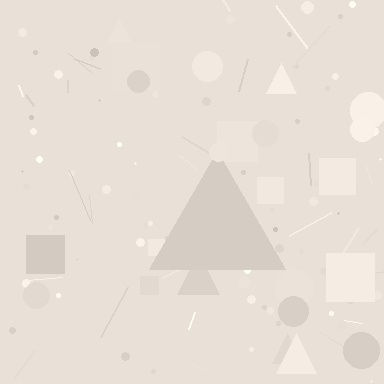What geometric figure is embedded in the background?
A triangle is embedded in the background.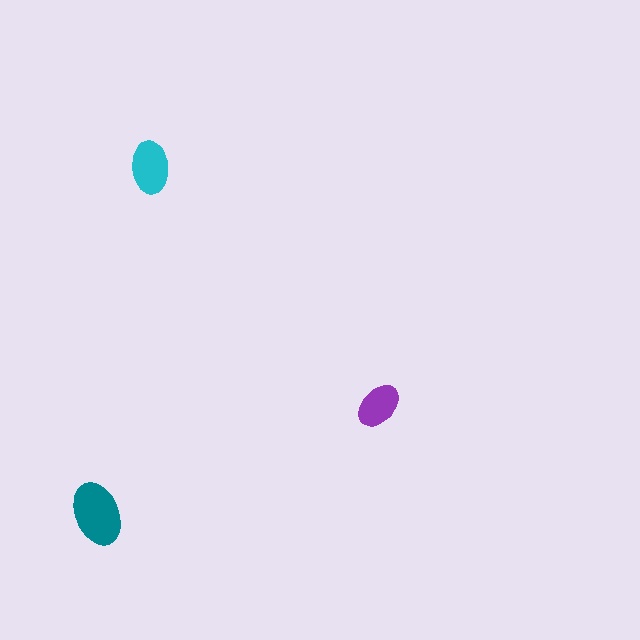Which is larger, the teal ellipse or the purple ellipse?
The teal one.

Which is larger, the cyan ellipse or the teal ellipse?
The teal one.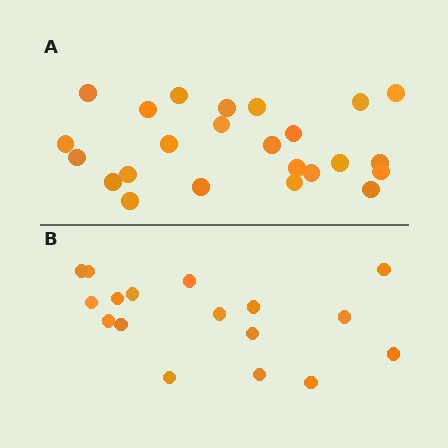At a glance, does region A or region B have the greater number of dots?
Region A (the top region) has more dots.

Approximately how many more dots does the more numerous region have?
Region A has roughly 8 or so more dots than region B.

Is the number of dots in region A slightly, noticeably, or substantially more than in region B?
Region A has noticeably more, but not dramatically so. The ratio is roughly 1.4 to 1.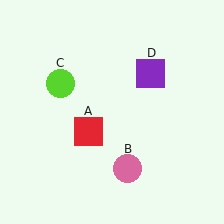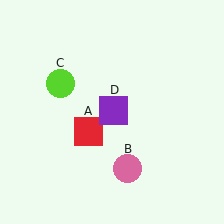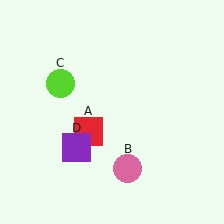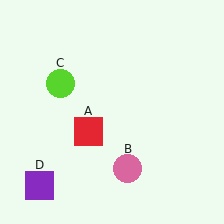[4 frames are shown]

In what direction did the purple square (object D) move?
The purple square (object D) moved down and to the left.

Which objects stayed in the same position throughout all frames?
Red square (object A) and pink circle (object B) and lime circle (object C) remained stationary.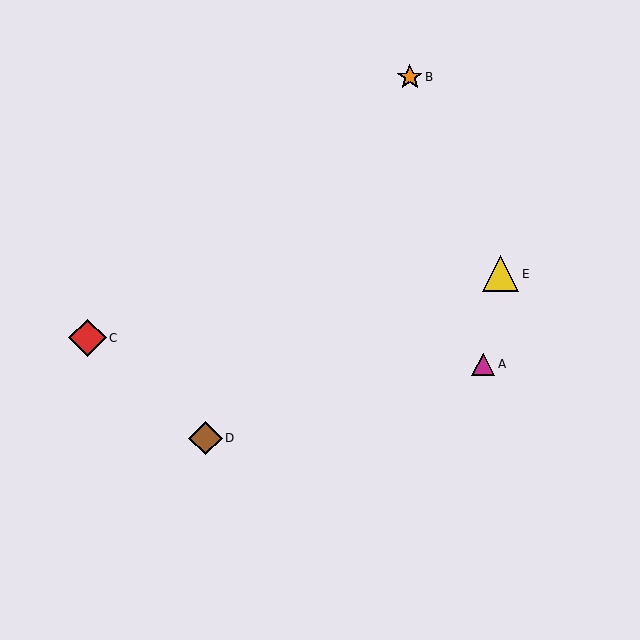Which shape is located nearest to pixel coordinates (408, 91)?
The orange star (labeled B) at (410, 77) is nearest to that location.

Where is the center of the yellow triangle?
The center of the yellow triangle is at (501, 274).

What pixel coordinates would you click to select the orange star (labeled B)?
Click at (410, 77) to select the orange star B.